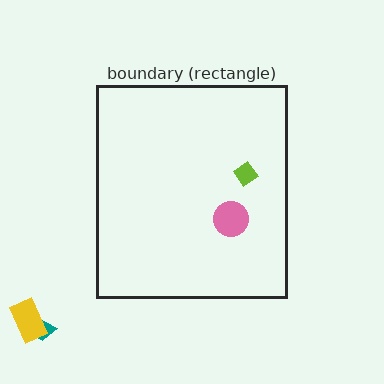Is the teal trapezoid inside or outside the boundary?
Outside.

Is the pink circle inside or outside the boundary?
Inside.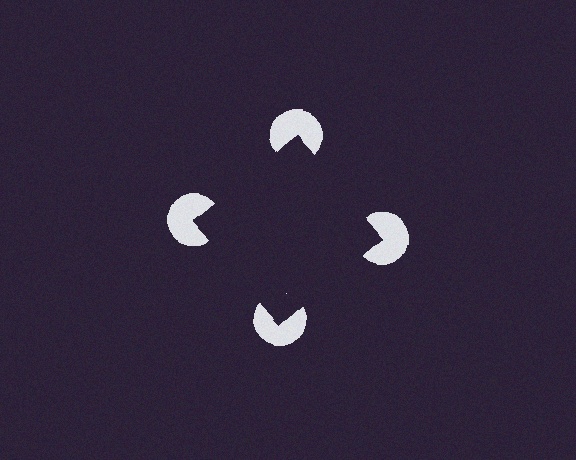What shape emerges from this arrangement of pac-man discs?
An illusory square — its edges are inferred from the aligned wedge cuts in the pac-man discs, not physically drawn.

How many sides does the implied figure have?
4 sides.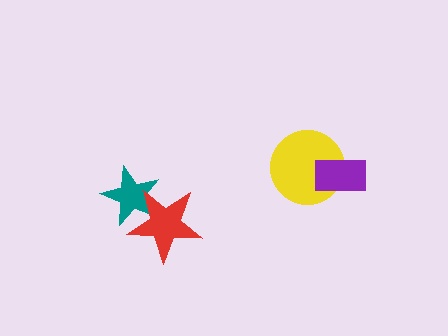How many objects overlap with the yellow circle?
1 object overlaps with the yellow circle.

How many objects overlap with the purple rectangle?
1 object overlaps with the purple rectangle.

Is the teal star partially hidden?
Yes, it is partially covered by another shape.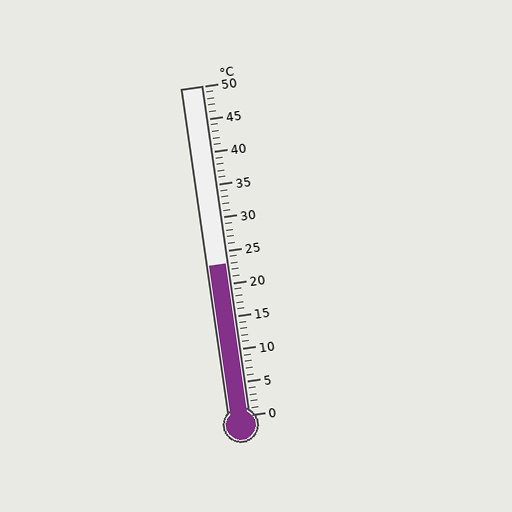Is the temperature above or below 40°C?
The temperature is below 40°C.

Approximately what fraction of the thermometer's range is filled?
The thermometer is filled to approximately 45% of its range.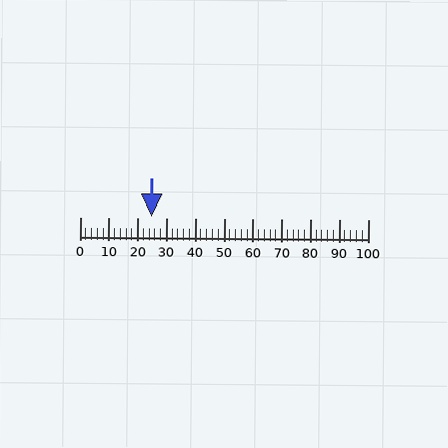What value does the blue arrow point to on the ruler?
The blue arrow points to approximately 25.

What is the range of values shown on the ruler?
The ruler shows values from 0 to 100.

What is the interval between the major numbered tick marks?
The major tick marks are spaced 10 units apart.